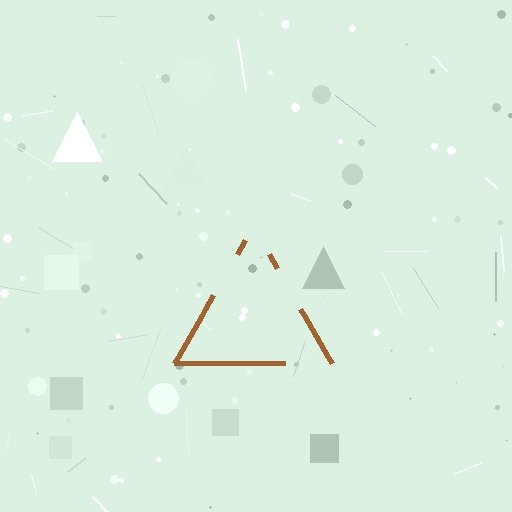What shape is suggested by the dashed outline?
The dashed outline suggests a triangle.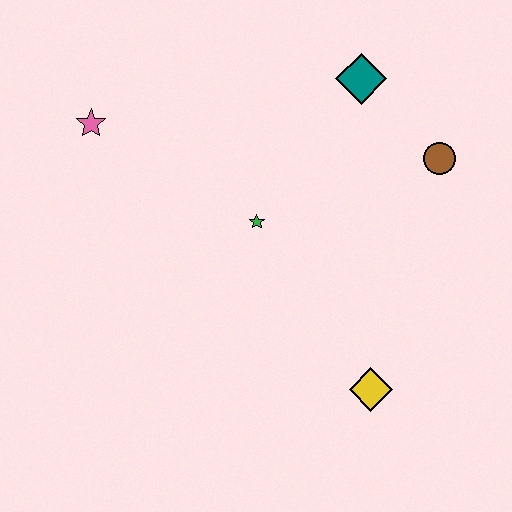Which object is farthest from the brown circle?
The pink star is farthest from the brown circle.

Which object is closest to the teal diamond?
The brown circle is closest to the teal diamond.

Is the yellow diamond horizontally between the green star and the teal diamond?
No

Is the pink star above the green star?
Yes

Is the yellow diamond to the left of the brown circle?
Yes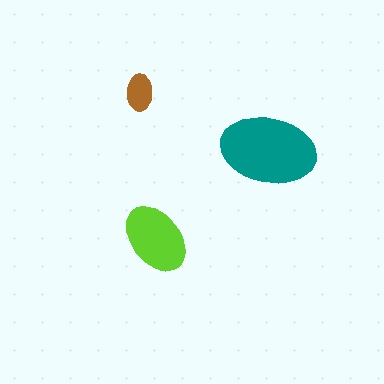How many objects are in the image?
There are 3 objects in the image.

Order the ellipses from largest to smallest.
the teal one, the lime one, the brown one.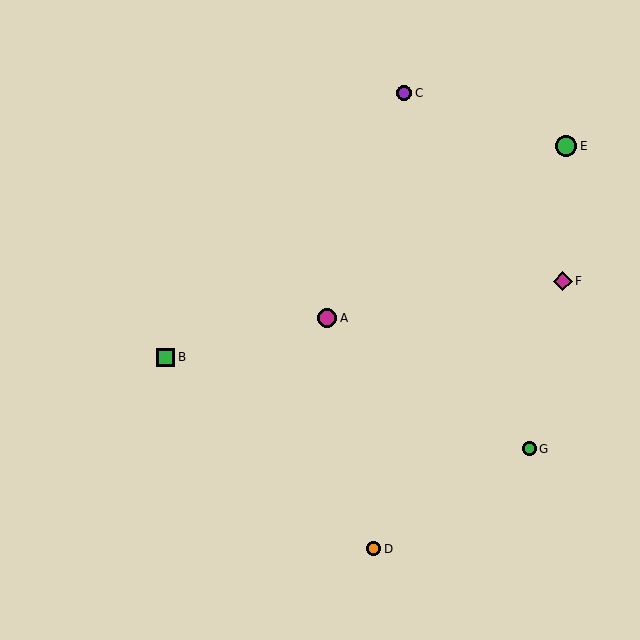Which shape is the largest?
The green circle (labeled E) is the largest.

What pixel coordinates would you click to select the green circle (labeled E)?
Click at (566, 146) to select the green circle E.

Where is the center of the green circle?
The center of the green circle is at (566, 146).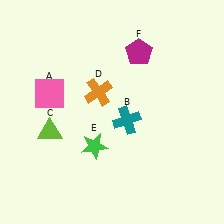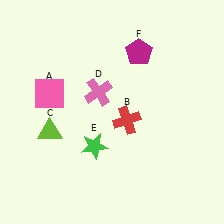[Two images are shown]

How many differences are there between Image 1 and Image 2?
There are 2 differences between the two images.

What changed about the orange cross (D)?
In Image 1, D is orange. In Image 2, it changed to pink.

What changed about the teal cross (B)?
In Image 1, B is teal. In Image 2, it changed to red.